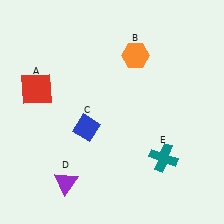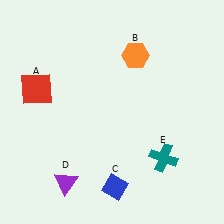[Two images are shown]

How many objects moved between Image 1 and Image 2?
1 object moved between the two images.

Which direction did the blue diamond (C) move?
The blue diamond (C) moved down.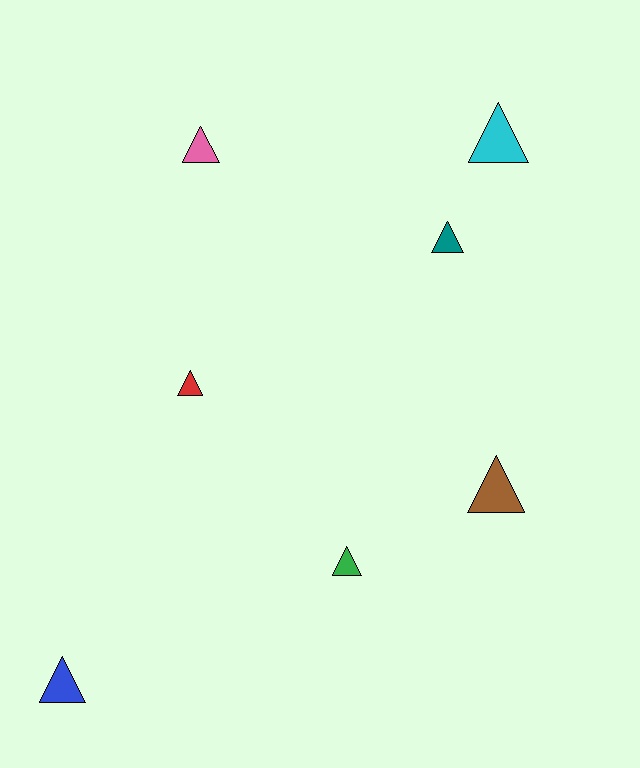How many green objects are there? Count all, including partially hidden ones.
There is 1 green object.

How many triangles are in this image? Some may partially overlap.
There are 7 triangles.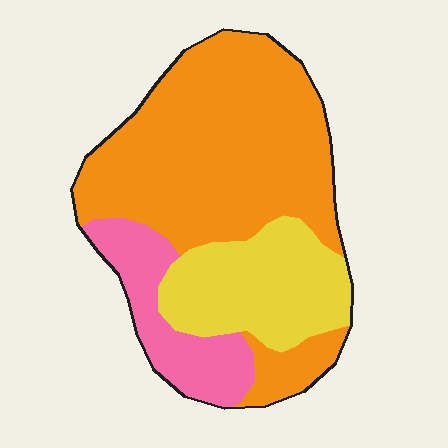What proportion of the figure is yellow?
Yellow covers about 25% of the figure.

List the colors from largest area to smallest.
From largest to smallest: orange, yellow, pink.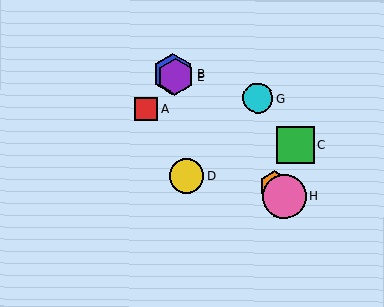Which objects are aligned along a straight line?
Objects B, E, F, H are aligned along a straight line.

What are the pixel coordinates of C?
Object C is at (296, 145).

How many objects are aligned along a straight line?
4 objects (B, E, F, H) are aligned along a straight line.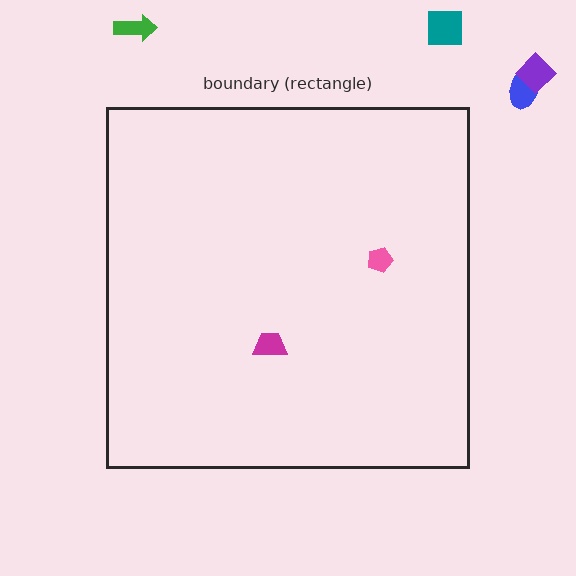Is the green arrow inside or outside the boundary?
Outside.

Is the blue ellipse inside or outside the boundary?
Outside.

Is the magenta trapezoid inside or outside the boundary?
Inside.